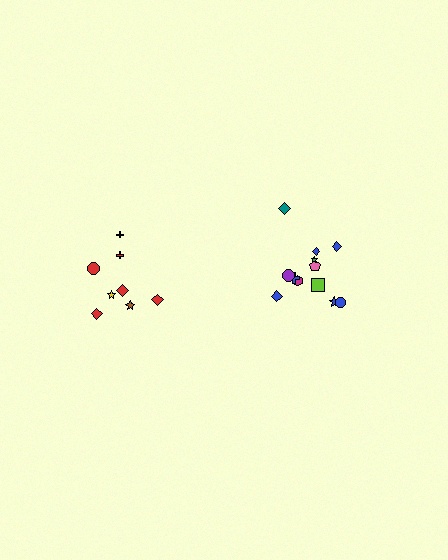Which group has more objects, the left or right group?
The right group.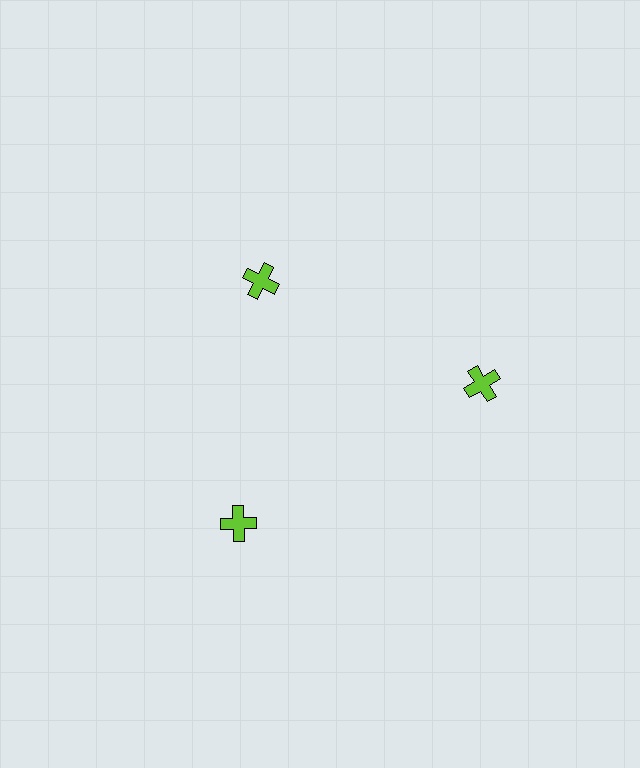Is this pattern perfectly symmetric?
No. The 3 lime crosses are arranged in a ring, but one element near the 11 o'clock position is pulled inward toward the center, breaking the 3-fold rotational symmetry.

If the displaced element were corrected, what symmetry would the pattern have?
It would have 3-fold rotational symmetry — the pattern would map onto itself every 120 degrees.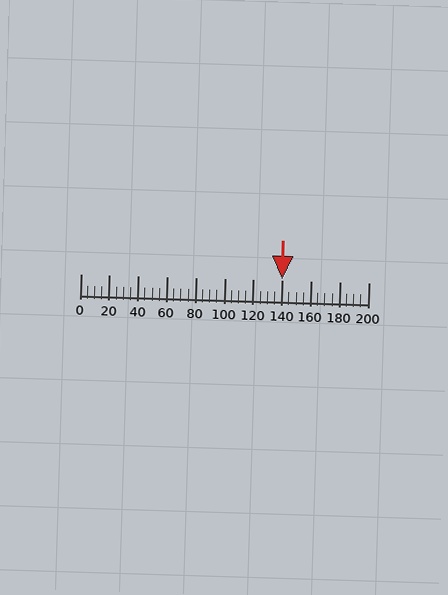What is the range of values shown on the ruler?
The ruler shows values from 0 to 200.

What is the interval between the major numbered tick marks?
The major tick marks are spaced 20 units apart.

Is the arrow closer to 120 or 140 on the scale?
The arrow is closer to 140.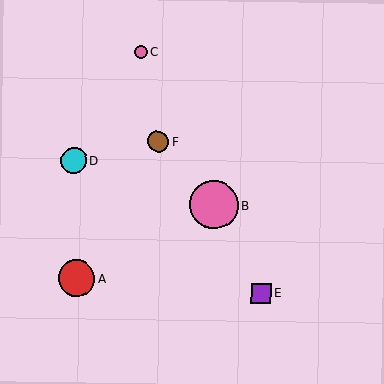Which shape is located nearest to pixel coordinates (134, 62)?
The pink circle (labeled C) at (141, 53) is nearest to that location.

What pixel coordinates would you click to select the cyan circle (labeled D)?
Click at (74, 161) to select the cyan circle D.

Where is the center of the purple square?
The center of the purple square is at (261, 293).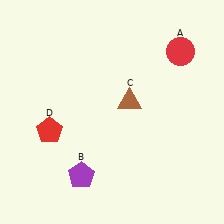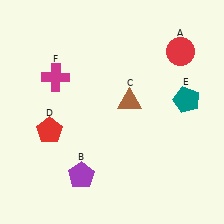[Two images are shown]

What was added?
A teal pentagon (E), a magenta cross (F) were added in Image 2.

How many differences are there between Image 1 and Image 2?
There are 2 differences between the two images.